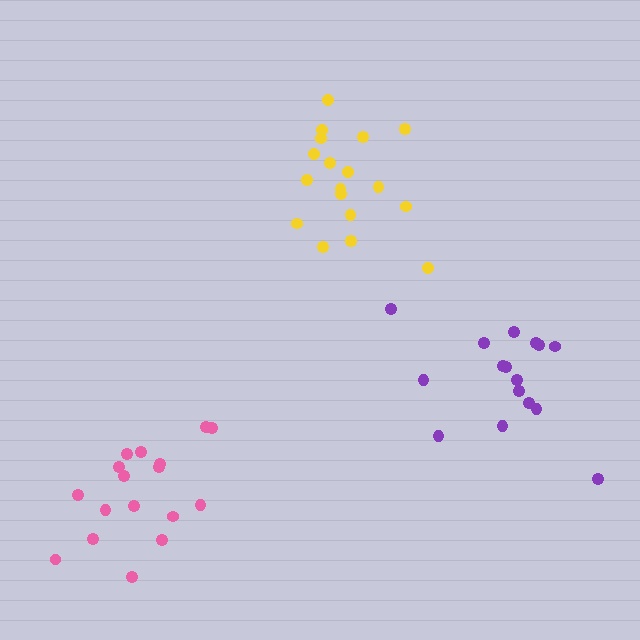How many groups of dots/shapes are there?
There are 3 groups.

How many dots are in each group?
Group 1: 16 dots, Group 2: 18 dots, Group 3: 17 dots (51 total).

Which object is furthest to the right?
The purple cluster is rightmost.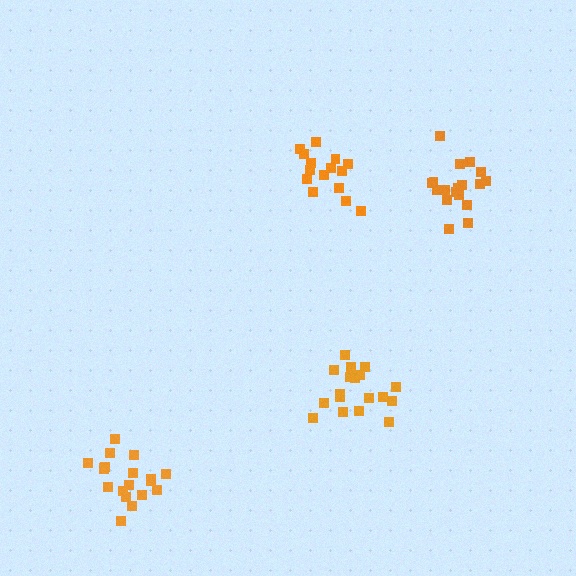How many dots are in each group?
Group 1: 18 dots, Group 2: 18 dots, Group 3: 15 dots, Group 4: 19 dots (70 total).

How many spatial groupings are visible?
There are 4 spatial groupings.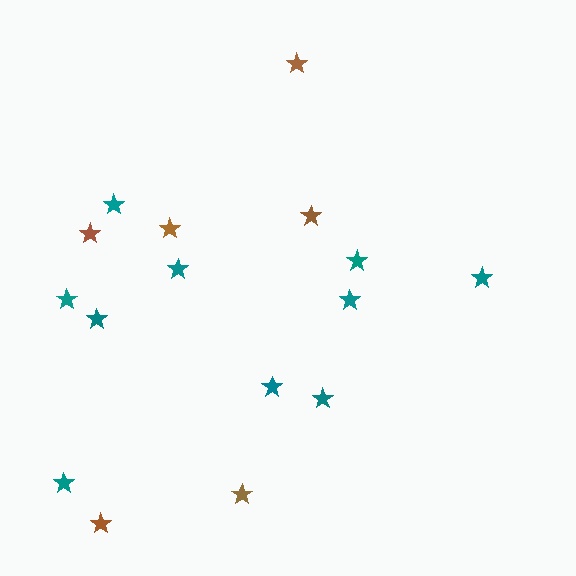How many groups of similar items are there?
There are 2 groups: one group of brown stars (6) and one group of teal stars (10).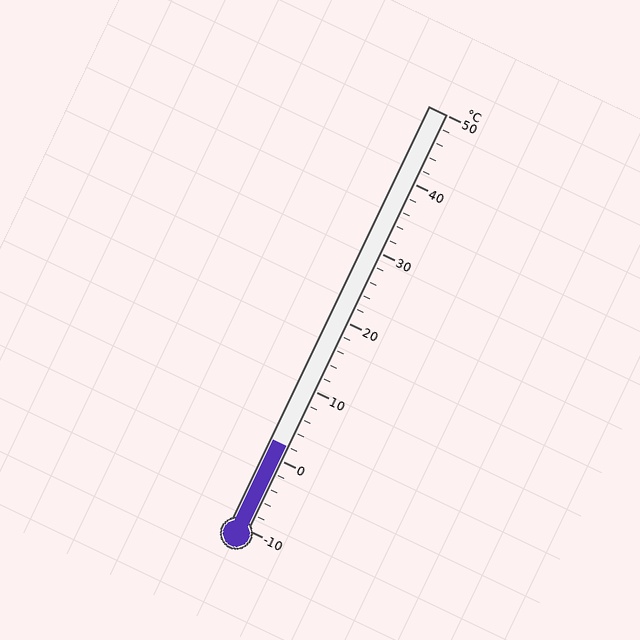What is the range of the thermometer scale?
The thermometer scale ranges from -10°C to 50°C.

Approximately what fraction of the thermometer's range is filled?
The thermometer is filled to approximately 20% of its range.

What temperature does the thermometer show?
The thermometer shows approximately 2°C.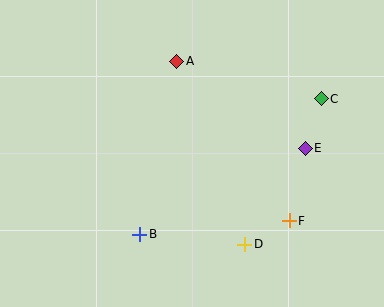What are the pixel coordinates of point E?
Point E is at (305, 148).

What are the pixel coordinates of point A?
Point A is at (177, 61).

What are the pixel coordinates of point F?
Point F is at (289, 221).